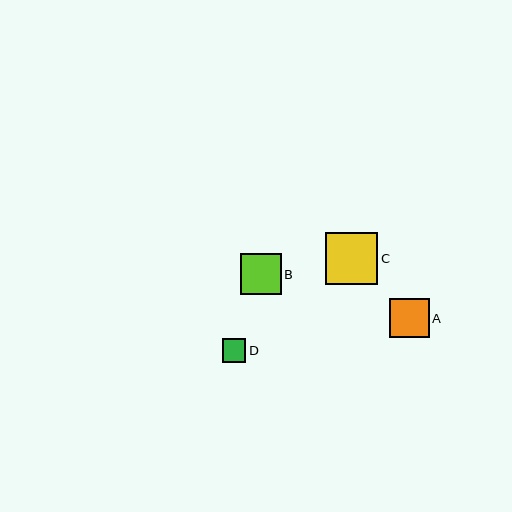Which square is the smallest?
Square D is the smallest with a size of approximately 24 pixels.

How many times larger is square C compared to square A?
Square C is approximately 1.3 times the size of square A.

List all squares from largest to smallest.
From largest to smallest: C, B, A, D.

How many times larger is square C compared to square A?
Square C is approximately 1.3 times the size of square A.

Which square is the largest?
Square C is the largest with a size of approximately 52 pixels.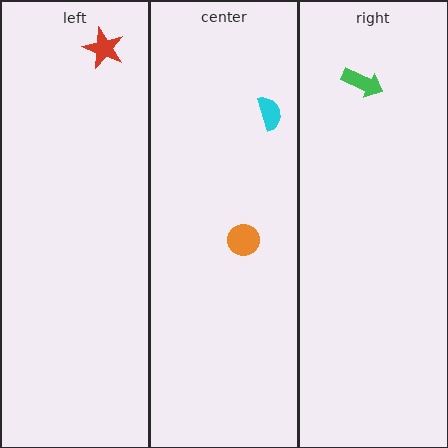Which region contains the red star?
The left region.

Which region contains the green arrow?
The right region.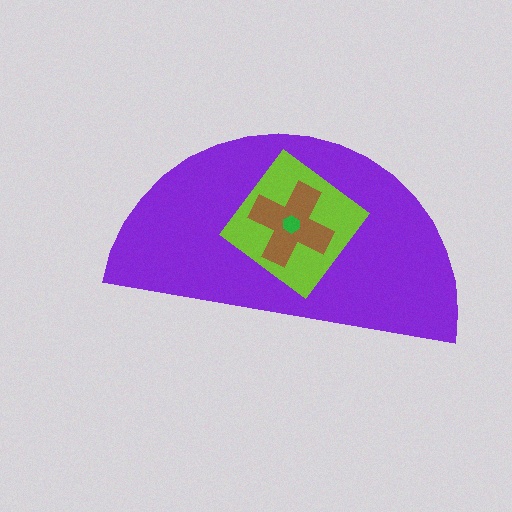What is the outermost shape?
The purple semicircle.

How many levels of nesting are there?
4.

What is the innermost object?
The green hexagon.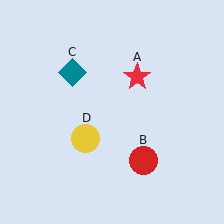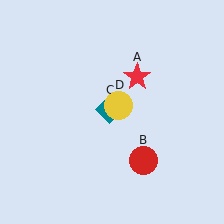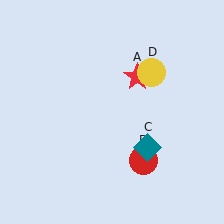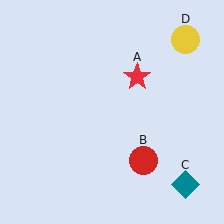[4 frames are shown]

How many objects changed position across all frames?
2 objects changed position: teal diamond (object C), yellow circle (object D).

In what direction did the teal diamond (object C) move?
The teal diamond (object C) moved down and to the right.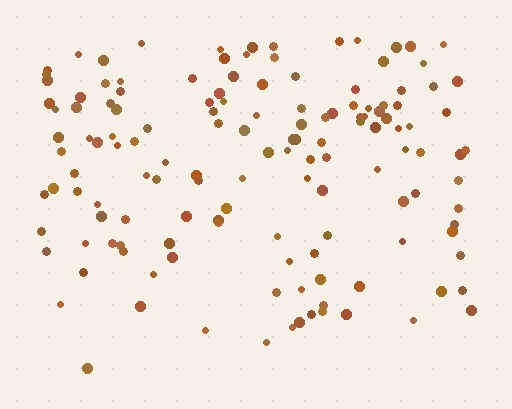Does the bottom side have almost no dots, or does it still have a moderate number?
Still a moderate number, just noticeably fewer than the top.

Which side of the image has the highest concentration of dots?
The top.